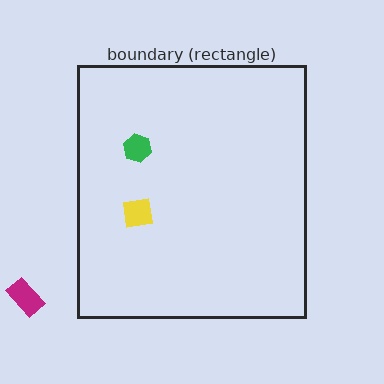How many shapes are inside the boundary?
2 inside, 1 outside.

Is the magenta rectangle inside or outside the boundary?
Outside.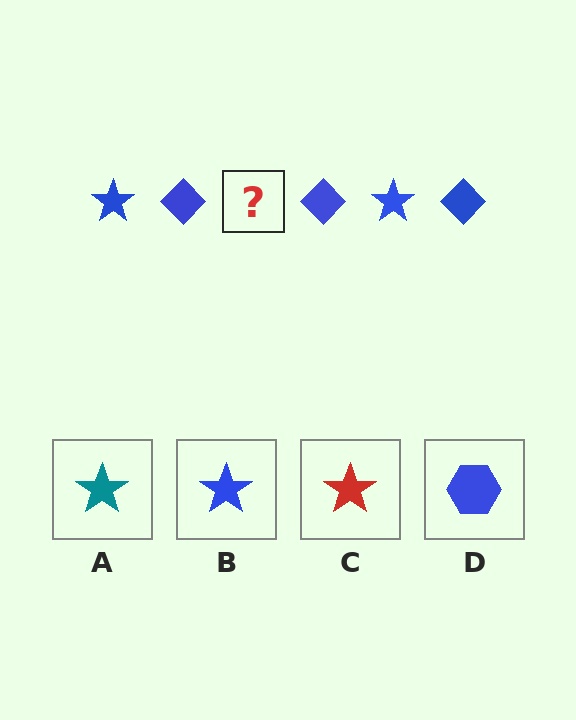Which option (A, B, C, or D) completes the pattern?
B.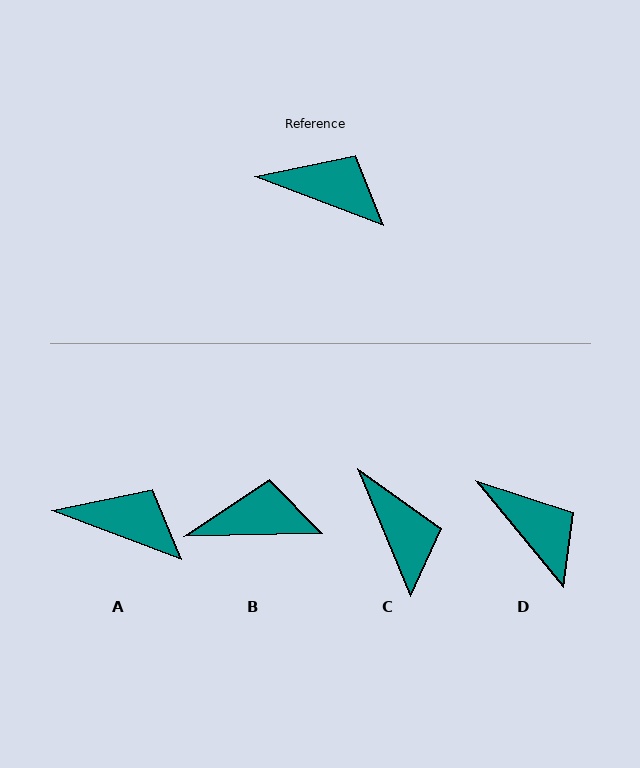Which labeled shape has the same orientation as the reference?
A.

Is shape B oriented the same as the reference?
No, it is off by about 22 degrees.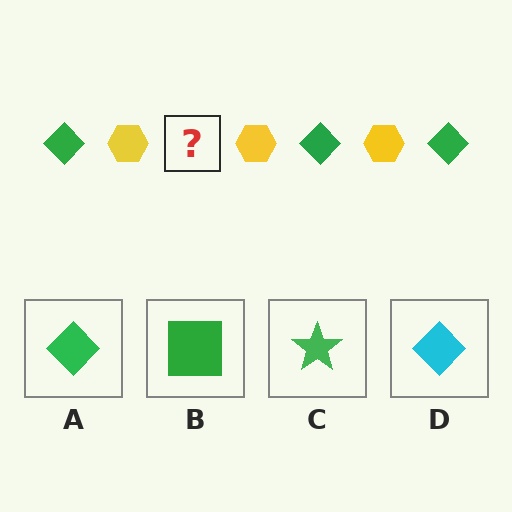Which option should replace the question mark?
Option A.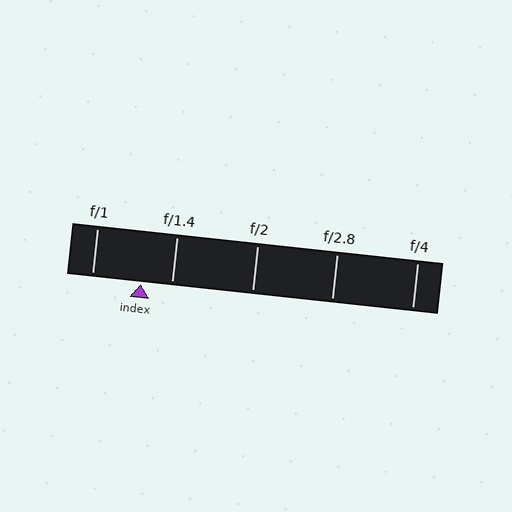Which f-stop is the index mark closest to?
The index mark is closest to f/1.4.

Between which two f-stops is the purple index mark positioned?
The index mark is between f/1 and f/1.4.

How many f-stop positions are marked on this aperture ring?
There are 5 f-stop positions marked.